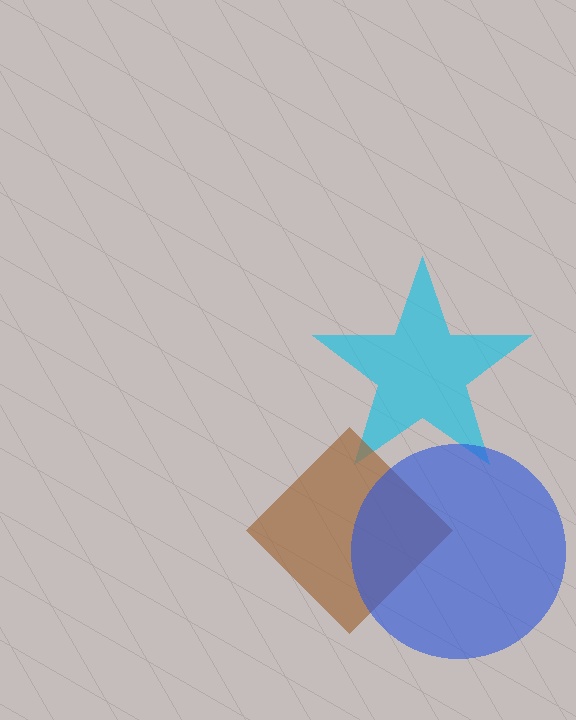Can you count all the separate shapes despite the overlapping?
Yes, there are 3 separate shapes.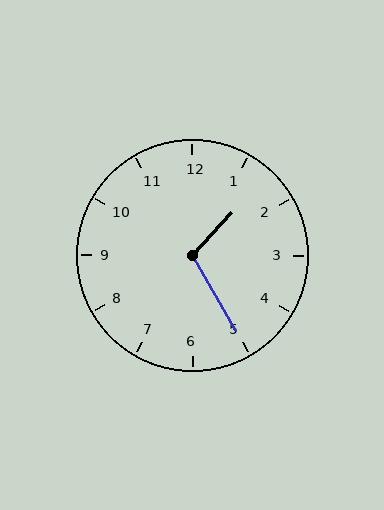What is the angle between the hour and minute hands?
Approximately 108 degrees.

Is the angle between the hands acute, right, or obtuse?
It is obtuse.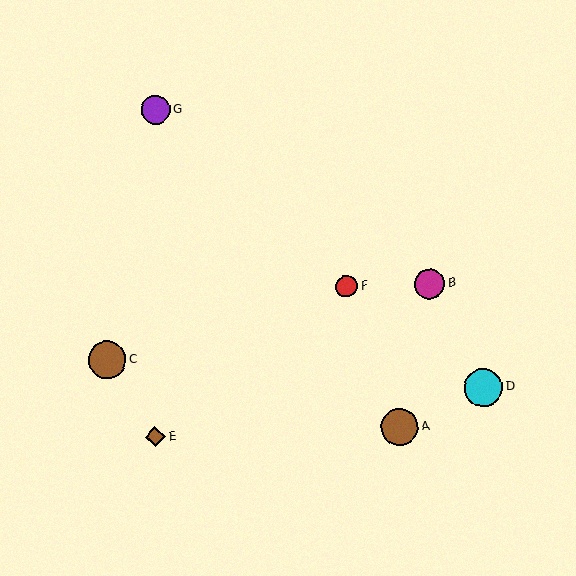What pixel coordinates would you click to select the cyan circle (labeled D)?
Click at (483, 388) to select the cyan circle D.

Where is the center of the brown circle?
The center of the brown circle is at (107, 360).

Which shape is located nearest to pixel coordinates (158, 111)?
The purple circle (labeled G) at (155, 110) is nearest to that location.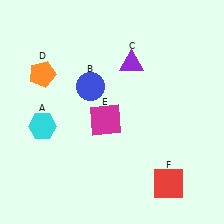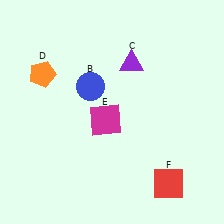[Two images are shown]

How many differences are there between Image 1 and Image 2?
There is 1 difference between the two images.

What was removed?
The cyan hexagon (A) was removed in Image 2.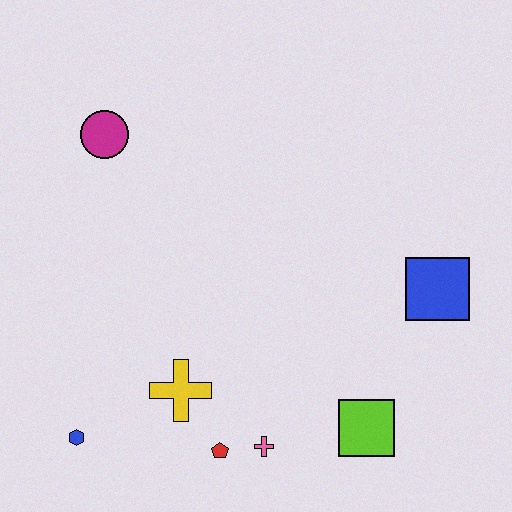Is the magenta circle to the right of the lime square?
No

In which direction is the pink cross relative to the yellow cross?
The pink cross is to the right of the yellow cross.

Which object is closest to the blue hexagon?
The yellow cross is closest to the blue hexagon.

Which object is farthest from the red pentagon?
The magenta circle is farthest from the red pentagon.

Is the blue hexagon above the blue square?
No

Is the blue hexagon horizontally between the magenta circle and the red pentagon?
No